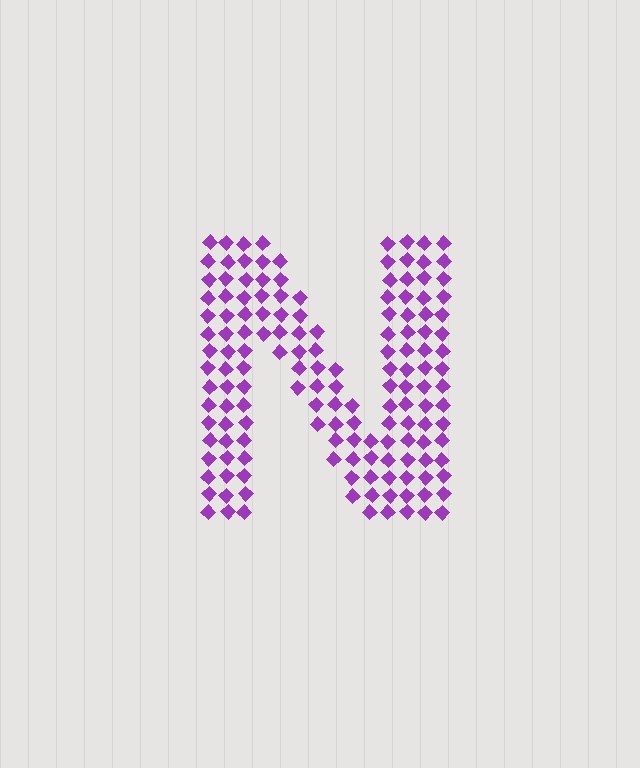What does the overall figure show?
The overall figure shows the letter N.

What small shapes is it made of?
It is made of small diamonds.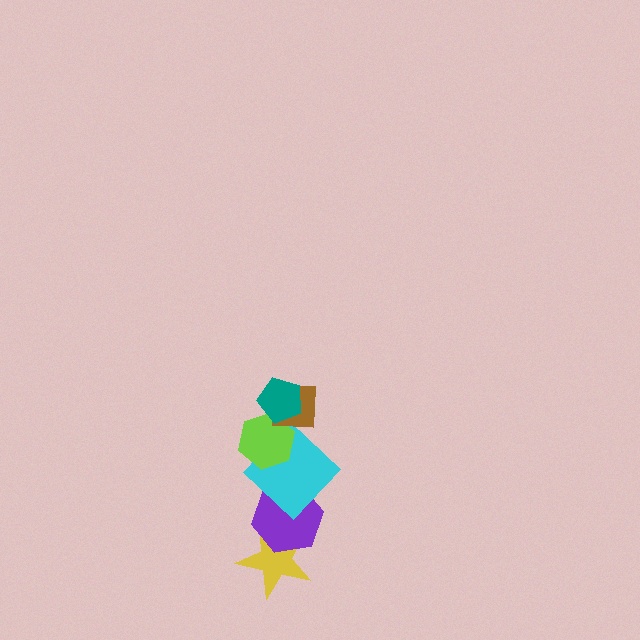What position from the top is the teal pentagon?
The teal pentagon is 1st from the top.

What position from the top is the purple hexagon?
The purple hexagon is 5th from the top.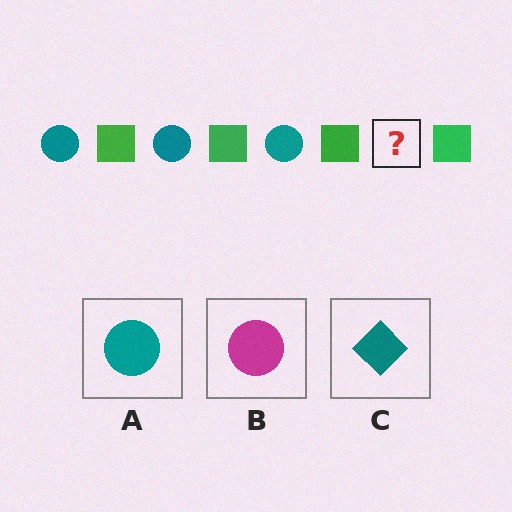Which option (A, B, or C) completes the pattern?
A.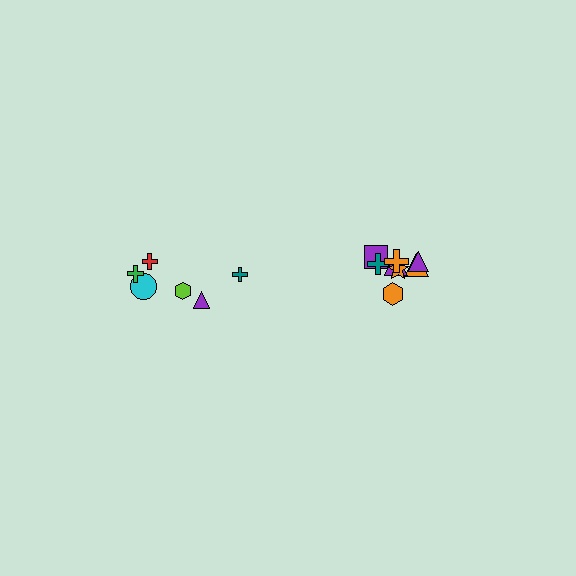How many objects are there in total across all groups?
There are 14 objects.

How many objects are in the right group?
There are 8 objects.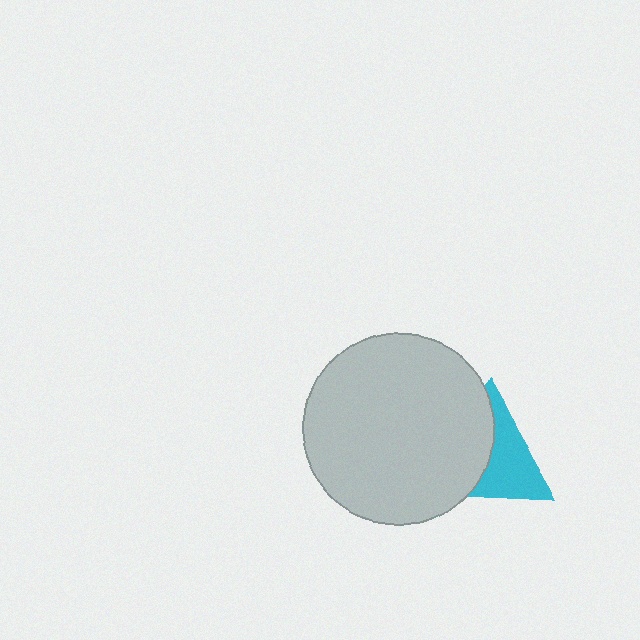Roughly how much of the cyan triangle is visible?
About half of it is visible (roughly 50%).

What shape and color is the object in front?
The object in front is a light gray circle.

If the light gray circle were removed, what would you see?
You would see the complete cyan triangle.